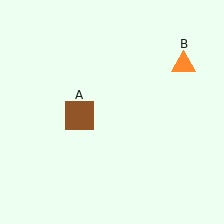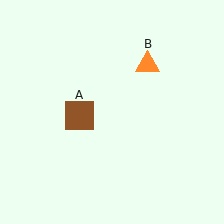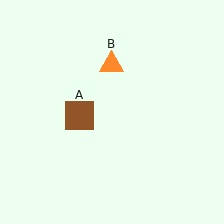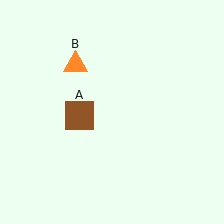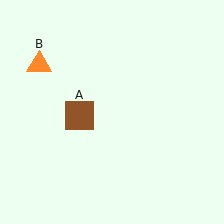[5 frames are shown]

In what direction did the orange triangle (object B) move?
The orange triangle (object B) moved left.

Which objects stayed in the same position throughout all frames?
Brown square (object A) remained stationary.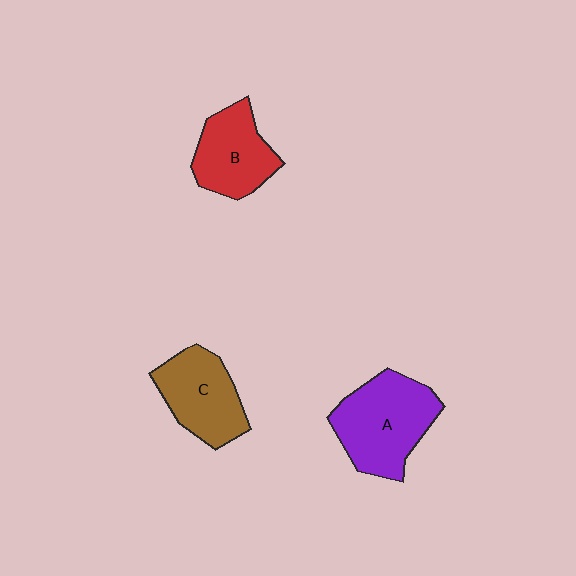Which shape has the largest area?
Shape A (purple).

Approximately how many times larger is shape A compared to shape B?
Approximately 1.4 times.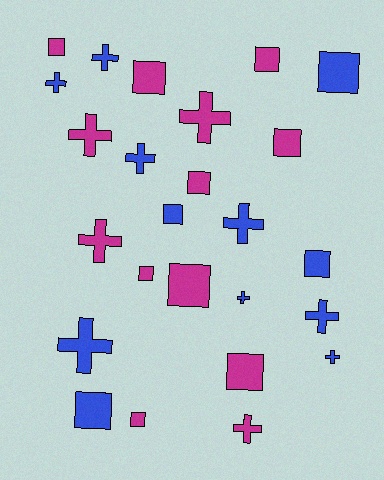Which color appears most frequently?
Magenta, with 13 objects.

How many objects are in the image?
There are 25 objects.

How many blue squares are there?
There are 4 blue squares.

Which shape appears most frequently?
Square, with 13 objects.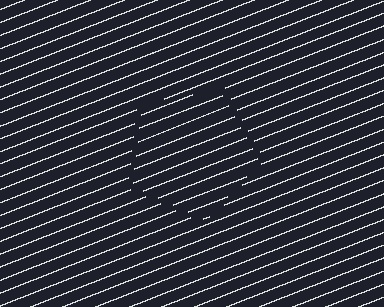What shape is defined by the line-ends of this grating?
An illusory pentagon. The interior of the shape contains the same grating, shifted by half a period — the contour is defined by the phase discontinuity where line-ends from the inner and outer gratings abut.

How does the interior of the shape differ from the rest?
The interior of the shape contains the same grating, shifted by half a period — the contour is defined by the phase discontinuity where line-ends from the inner and outer gratings abut.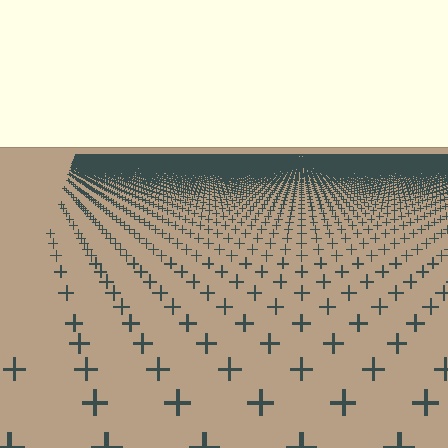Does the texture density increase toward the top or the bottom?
Density increases toward the top.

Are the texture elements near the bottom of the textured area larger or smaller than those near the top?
Larger. Near the bottom, elements are closer to the viewer and appear at a bigger on-screen size.